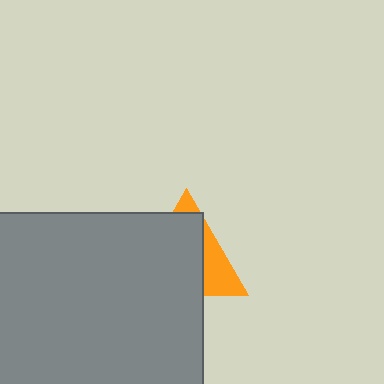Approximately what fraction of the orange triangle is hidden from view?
Roughly 68% of the orange triangle is hidden behind the gray rectangle.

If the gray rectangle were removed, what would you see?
You would see the complete orange triangle.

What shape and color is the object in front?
The object in front is a gray rectangle.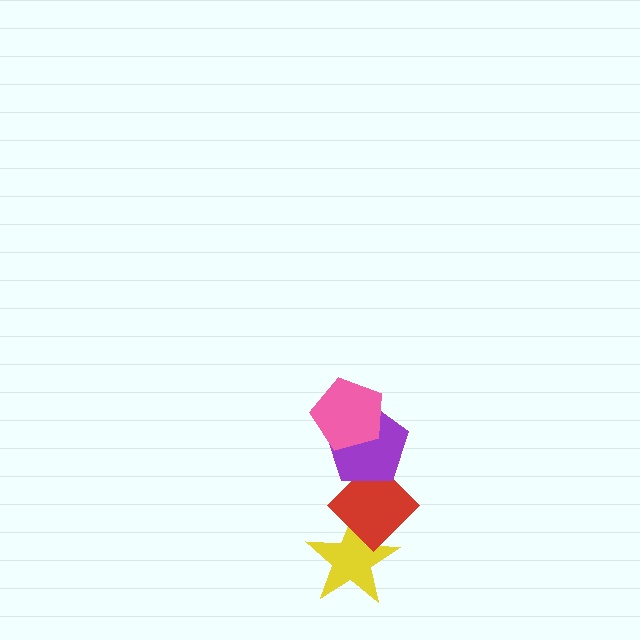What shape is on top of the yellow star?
The red diamond is on top of the yellow star.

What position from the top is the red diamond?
The red diamond is 3rd from the top.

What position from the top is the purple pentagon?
The purple pentagon is 2nd from the top.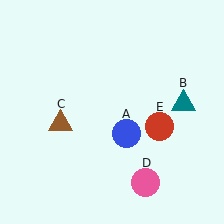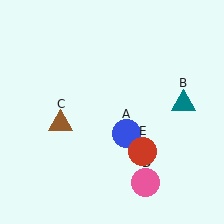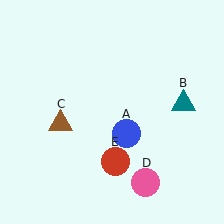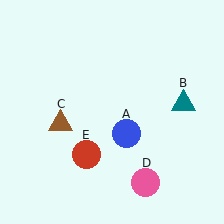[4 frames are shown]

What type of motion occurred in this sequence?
The red circle (object E) rotated clockwise around the center of the scene.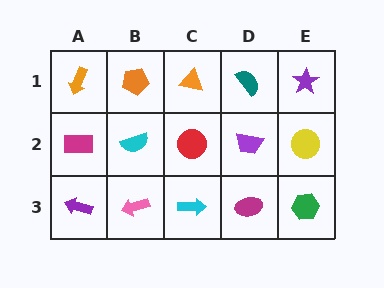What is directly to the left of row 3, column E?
A magenta ellipse.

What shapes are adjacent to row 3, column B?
A cyan semicircle (row 2, column B), a purple arrow (row 3, column A), a cyan arrow (row 3, column C).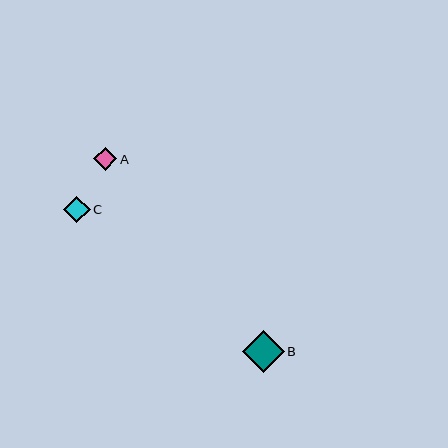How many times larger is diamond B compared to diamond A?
Diamond B is approximately 1.8 times the size of diamond A.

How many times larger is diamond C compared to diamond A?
Diamond C is approximately 1.2 times the size of diamond A.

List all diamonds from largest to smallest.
From largest to smallest: B, C, A.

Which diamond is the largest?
Diamond B is the largest with a size of approximately 42 pixels.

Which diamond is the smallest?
Diamond A is the smallest with a size of approximately 23 pixels.